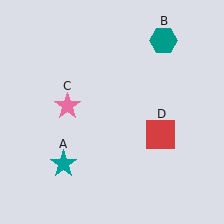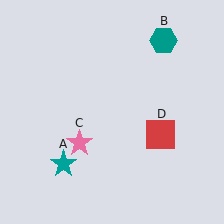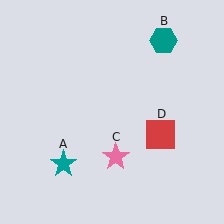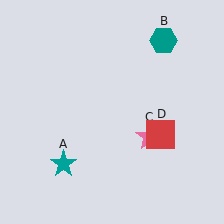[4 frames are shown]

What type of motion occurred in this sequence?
The pink star (object C) rotated counterclockwise around the center of the scene.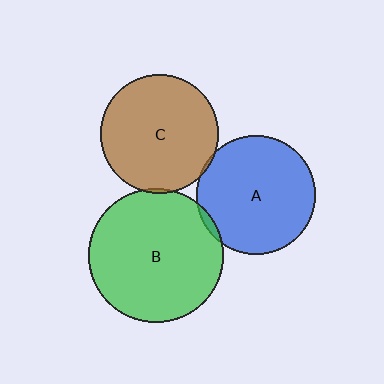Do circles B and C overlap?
Yes.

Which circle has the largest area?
Circle B (green).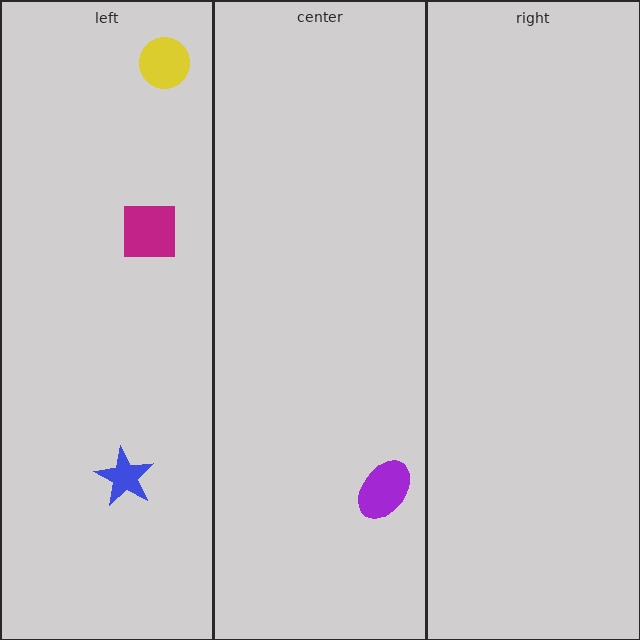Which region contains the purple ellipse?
The center region.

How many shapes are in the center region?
1.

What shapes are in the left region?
The magenta square, the blue star, the yellow circle.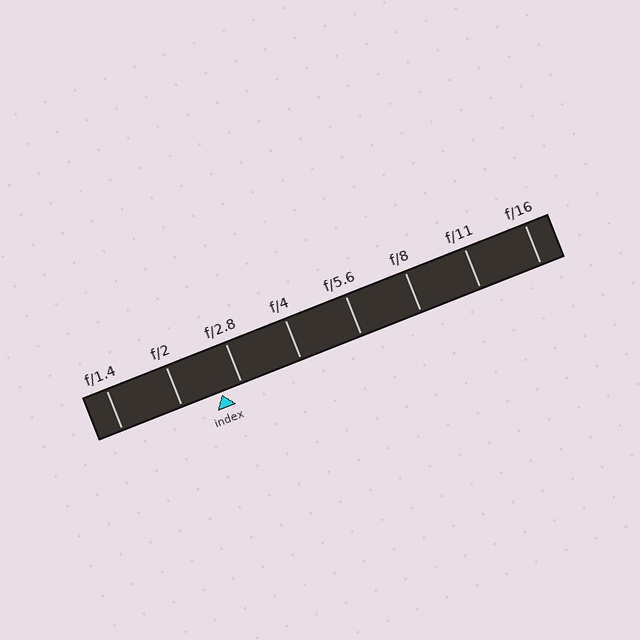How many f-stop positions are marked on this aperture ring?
There are 8 f-stop positions marked.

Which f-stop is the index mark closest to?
The index mark is closest to f/2.8.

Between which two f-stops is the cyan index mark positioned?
The index mark is between f/2 and f/2.8.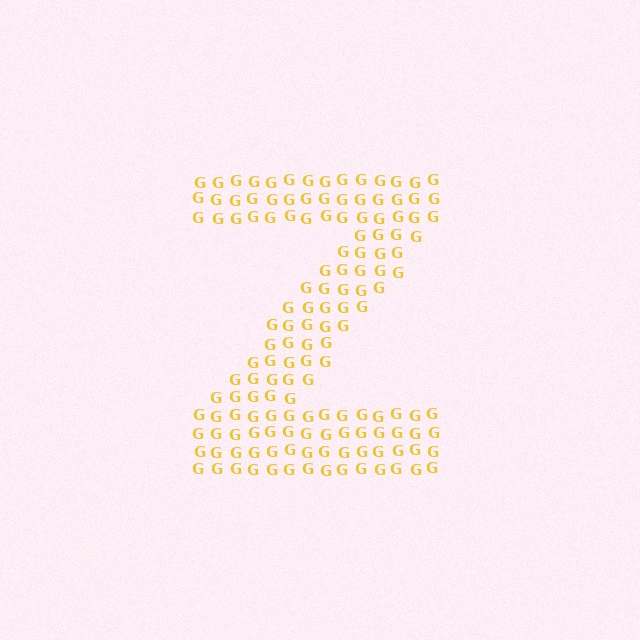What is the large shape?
The large shape is the letter Z.